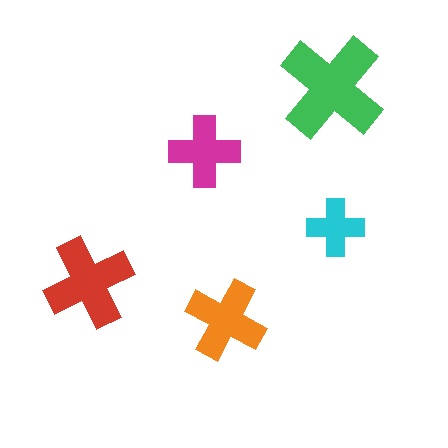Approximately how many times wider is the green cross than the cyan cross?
About 2 times wider.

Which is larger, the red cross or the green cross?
The green one.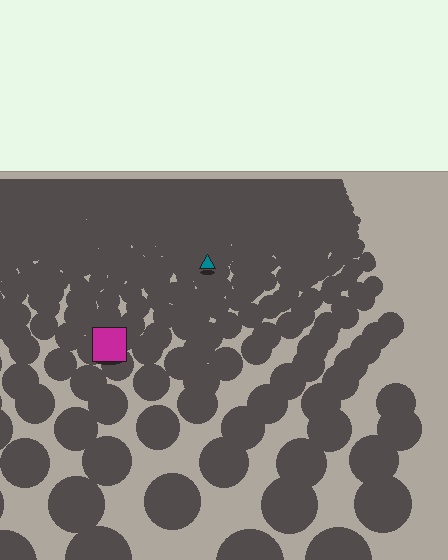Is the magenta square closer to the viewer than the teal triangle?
Yes. The magenta square is closer — you can tell from the texture gradient: the ground texture is coarser near it.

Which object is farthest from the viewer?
The teal triangle is farthest from the viewer. It appears smaller and the ground texture around it is denser.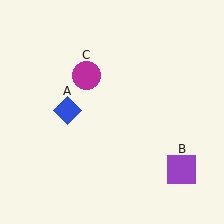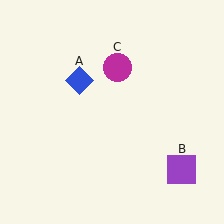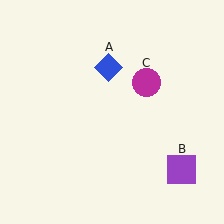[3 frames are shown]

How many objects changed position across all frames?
2 objects changed position: blue diamond (object A), magenta circle (object C).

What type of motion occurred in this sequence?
The blue diamond (object A), magenta circle (object C) rotated clockwise around the center of the scene.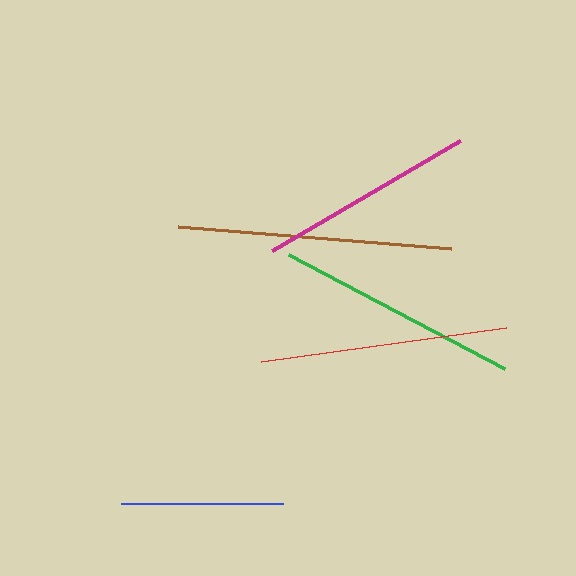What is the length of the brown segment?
The brown segment is approximately 274 pixels long.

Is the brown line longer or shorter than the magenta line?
The brown line is longer than the magenta line.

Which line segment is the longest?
The brown line is the longest at approximately 274 pixels.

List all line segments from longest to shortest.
From longest to shortest: brown, red, green, magenta, blue.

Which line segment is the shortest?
The blue line is the shortest at approximately 162 pixels.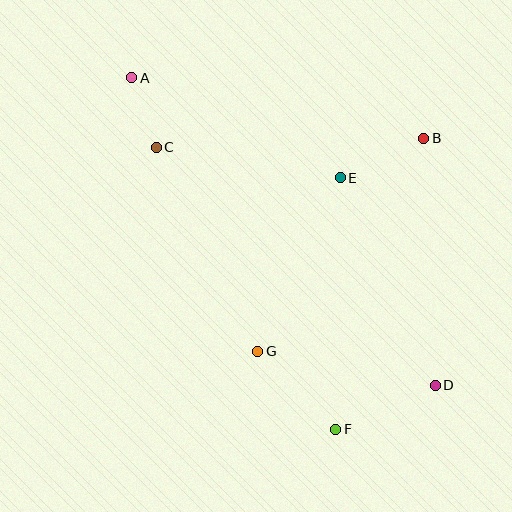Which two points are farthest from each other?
Points A and D are farthest from each other.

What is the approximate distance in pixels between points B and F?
The distance between B and F is approximately 304 pixels.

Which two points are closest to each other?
Points A and C are closest to each other.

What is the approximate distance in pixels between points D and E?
The distance between D and E is approximately 228 pixels.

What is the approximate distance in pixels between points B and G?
The distance between B and G is approximately 270 pixels.